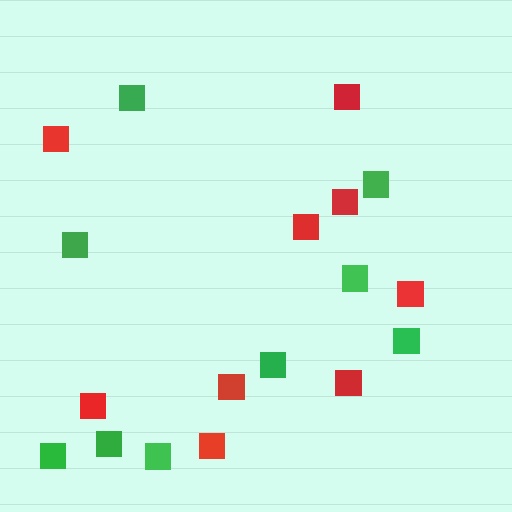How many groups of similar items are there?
There are 2 groups: one group of red squares (9) and one group of green squares (9).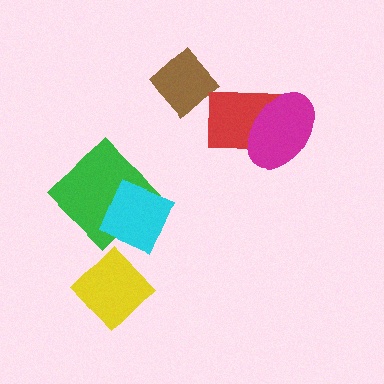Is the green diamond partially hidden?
Yes, it is partially covered by another shape.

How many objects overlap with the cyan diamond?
1 object overlaps with the cyan diamond.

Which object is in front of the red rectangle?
The magenta ellipse is in front of the red rectangle.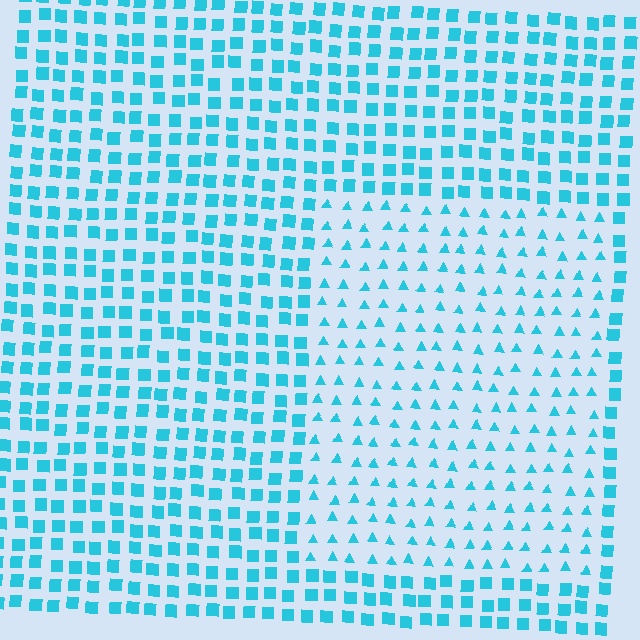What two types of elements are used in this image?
The image uses triangles inside the rectangle region and squares outside it.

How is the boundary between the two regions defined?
The boundary is defined by a change in element shape: triangles inside vs. squares outside. All elements share the same color and spacing.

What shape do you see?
I see a rectangle.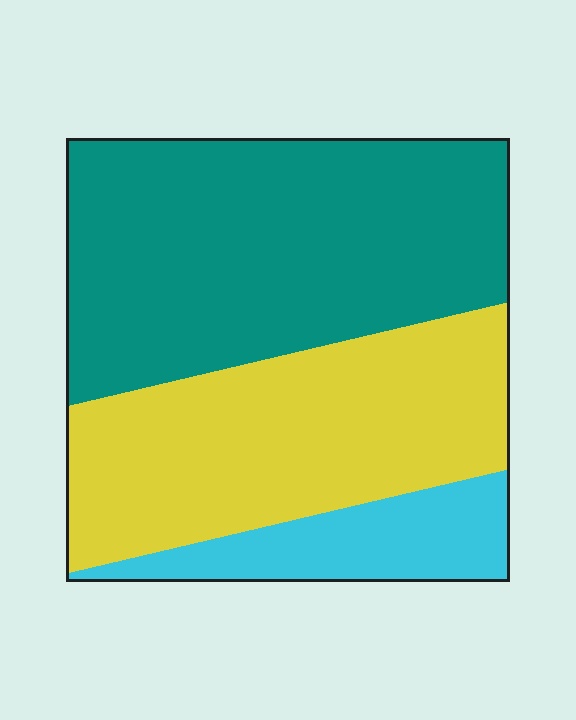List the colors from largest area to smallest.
From largest to smallest: teal, yellow, cyan.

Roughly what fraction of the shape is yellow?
Yellow takes up about three eighths (3/8) of the shape.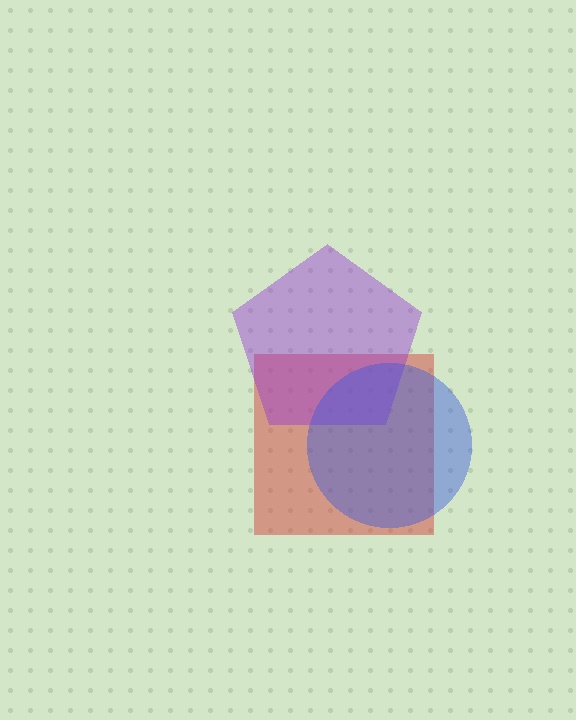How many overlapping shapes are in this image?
There are 3 overlapping shapes in the image.